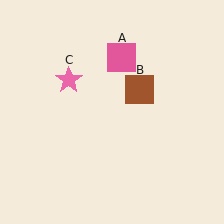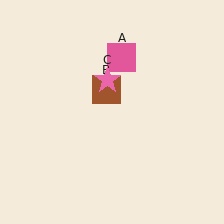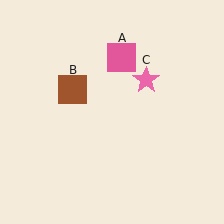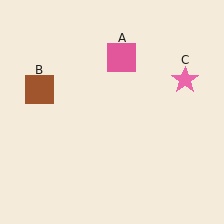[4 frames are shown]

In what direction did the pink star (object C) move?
The pink star (object C) moved right.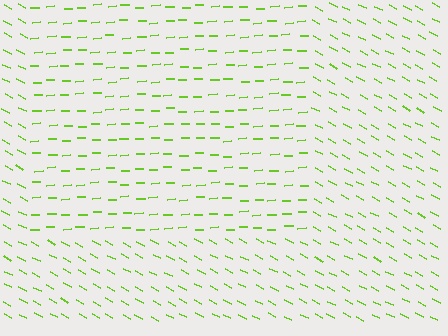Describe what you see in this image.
The image is filled with small lime line segments. A rectangle region in the image has lines oriented differently from the surrounding lines, creating a visible texture boundary.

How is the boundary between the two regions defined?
The boundary is defined purely by a change in line orientation (approximately 30 degrees difference). All lines are the same color and thickness.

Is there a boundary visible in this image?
Yes, there is a texture boundary formed by a change in line orientation.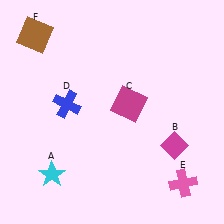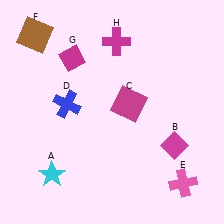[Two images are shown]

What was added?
A magenta diamond (G), a magenta cross (H) were added in Image 2.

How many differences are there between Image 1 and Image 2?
There are 2 differences between the two images.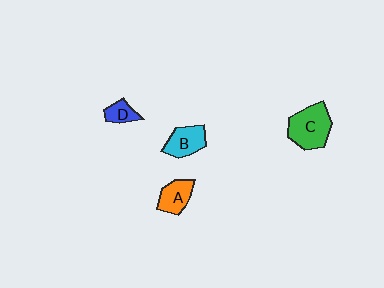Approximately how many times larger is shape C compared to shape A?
Approximately 1.6 times.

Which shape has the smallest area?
Shape D (blue).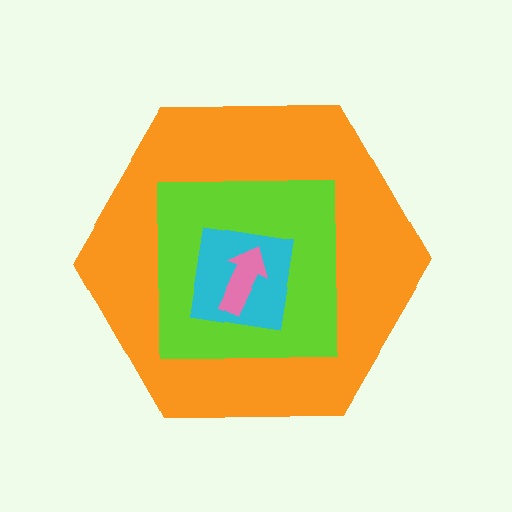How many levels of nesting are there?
4.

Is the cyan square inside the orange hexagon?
Yes.